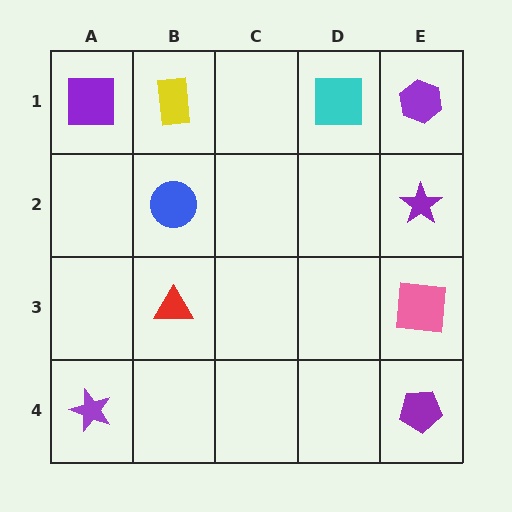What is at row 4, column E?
A purple pentagon.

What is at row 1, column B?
A yellow rectangle.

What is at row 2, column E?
A purple star.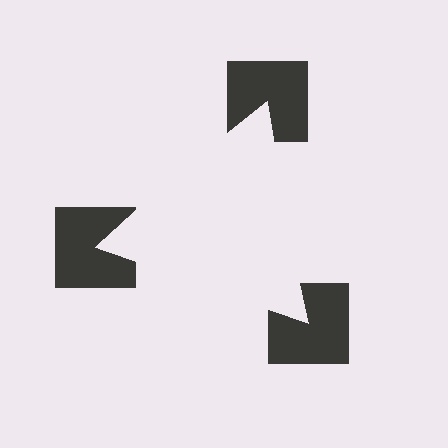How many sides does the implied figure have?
3 sides.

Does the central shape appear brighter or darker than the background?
It typically appears slightly brighter than the background, even though no actual brightness change is drawn.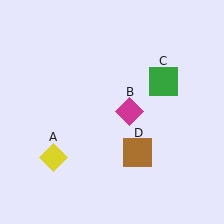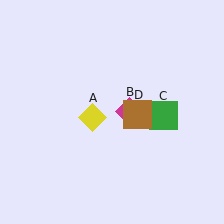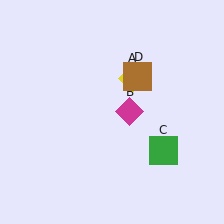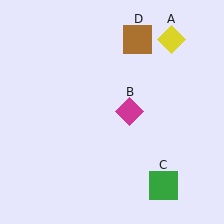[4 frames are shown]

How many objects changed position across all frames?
3 objects changed position: yellow diamond (object A), green square (object C), brown square (object D).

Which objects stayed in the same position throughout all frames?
Magenta diamond (object B) remained stationary.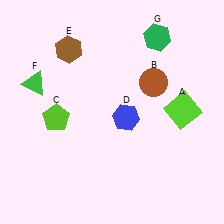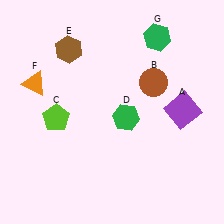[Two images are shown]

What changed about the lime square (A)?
In Image 1, A is lime. In Image 2, it changed to purple.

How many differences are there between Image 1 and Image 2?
There are 3 differences between the two images.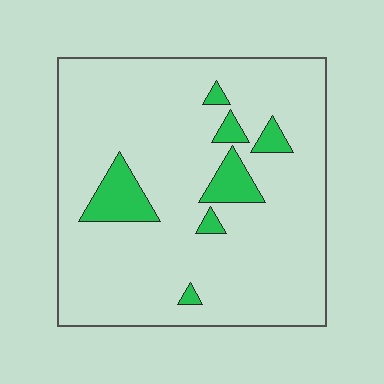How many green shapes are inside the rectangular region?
7.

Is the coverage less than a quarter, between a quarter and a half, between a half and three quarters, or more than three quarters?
Less than a quarter.